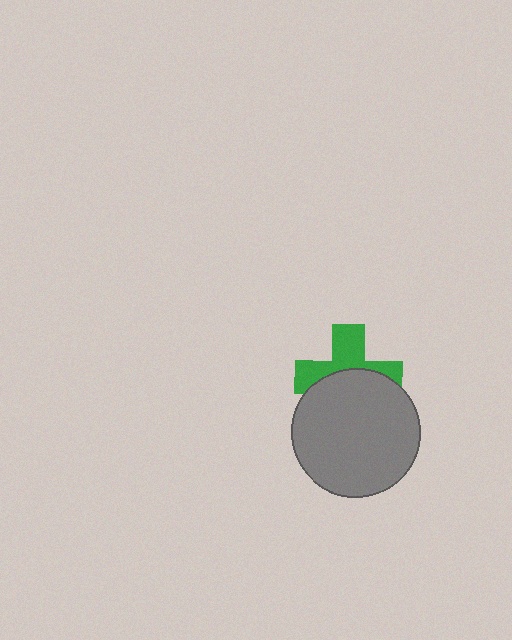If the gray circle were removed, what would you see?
You would see the complete green cross.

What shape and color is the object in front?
The object in front is a gray circle.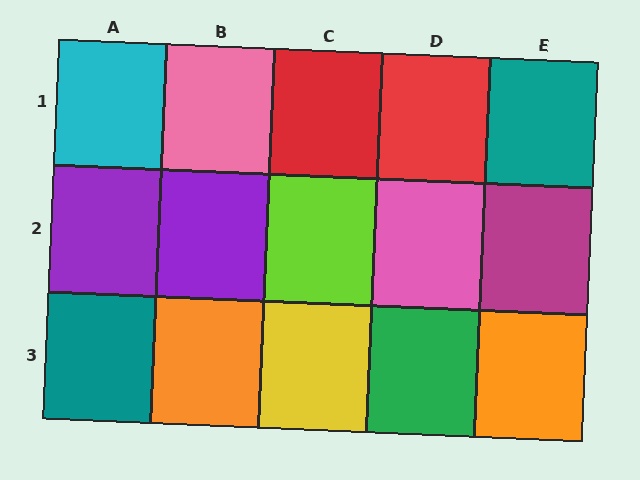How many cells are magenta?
1 cell is magenta.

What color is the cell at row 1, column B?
Pink.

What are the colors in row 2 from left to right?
Purple, purple, lime, pink, magenta.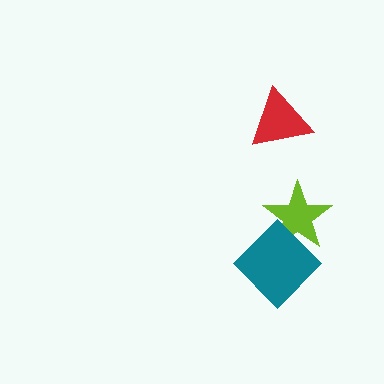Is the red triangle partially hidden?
No, no other shape covers it.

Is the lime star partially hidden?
Yes, it is partially covered by another shape.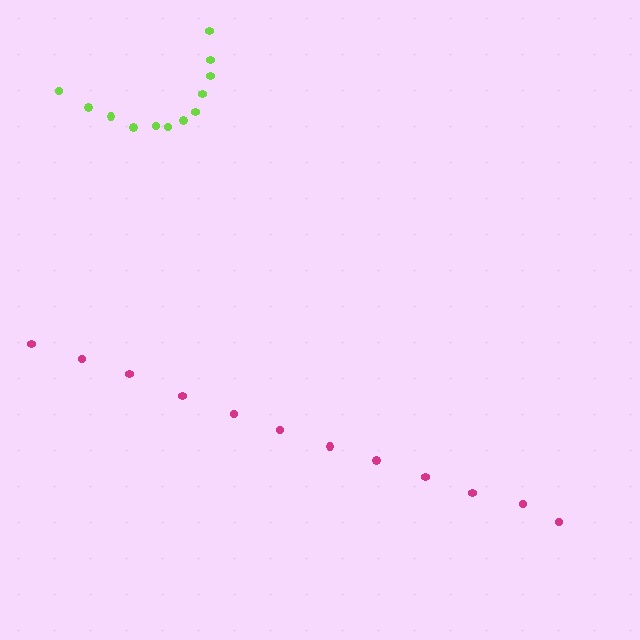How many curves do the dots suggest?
There are 2 distinct paths.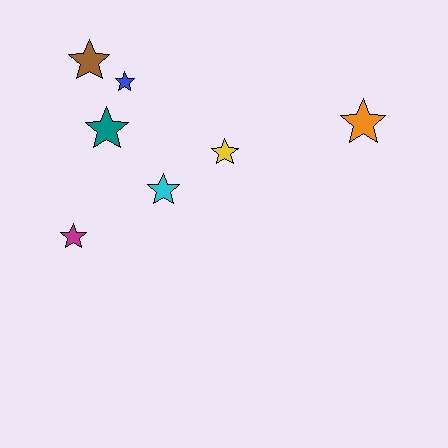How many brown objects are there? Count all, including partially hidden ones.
There is 1 brown object.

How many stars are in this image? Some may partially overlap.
There are 7 stars.